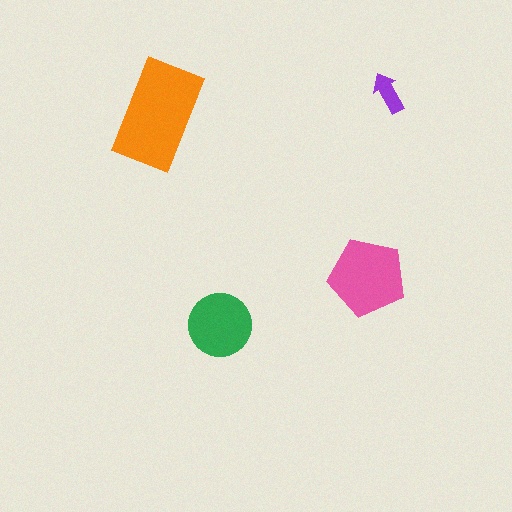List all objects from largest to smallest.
The orange rectangle, the pink pentagon, the green circle, the purple arrow.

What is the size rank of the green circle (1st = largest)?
3rd.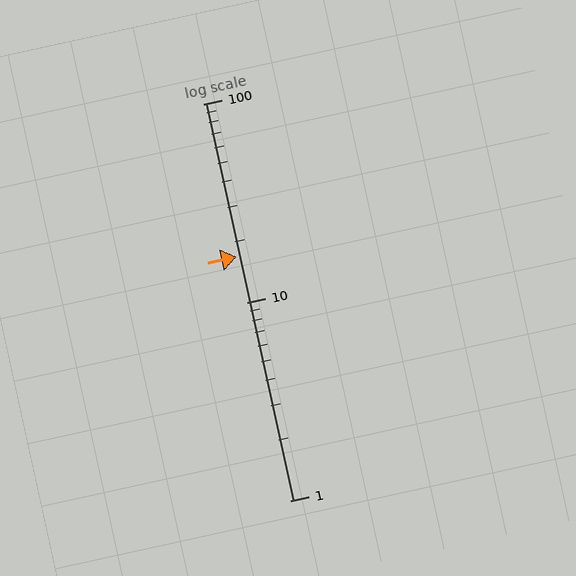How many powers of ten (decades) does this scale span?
The scale spans 2 decades, from 1 to 100.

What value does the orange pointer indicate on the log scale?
The pointer indicates approximately 17.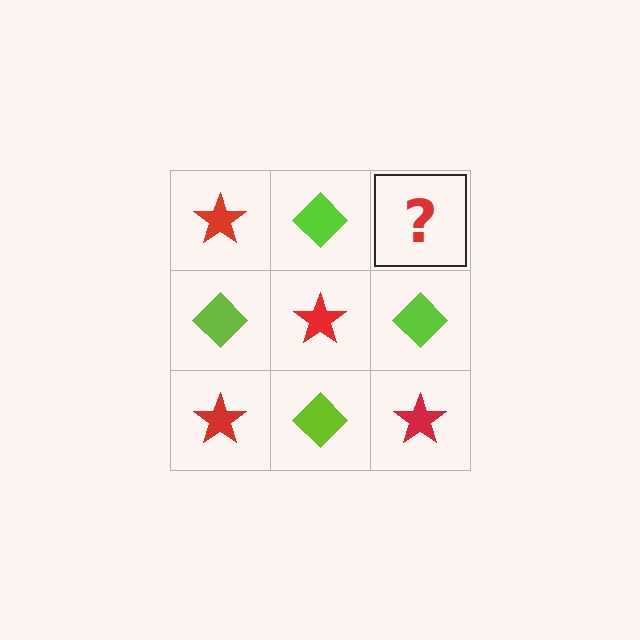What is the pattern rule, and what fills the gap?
The rule is that it alternates red star and lime diamond in a checkerboard pattern. The gap should be filled with a red star.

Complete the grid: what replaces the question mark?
The question mark should be replaced with a red star.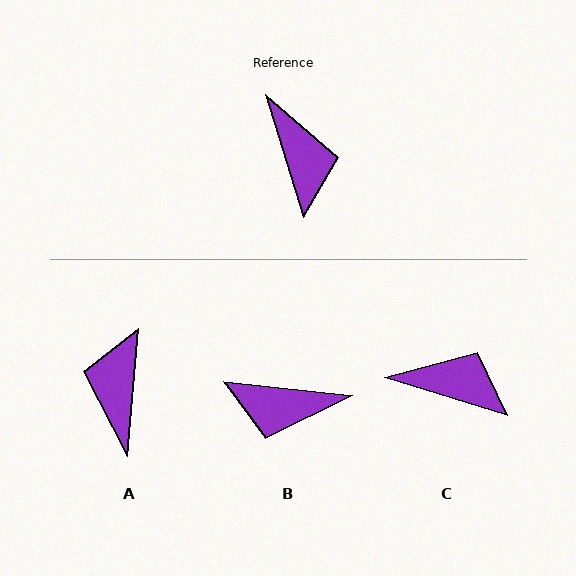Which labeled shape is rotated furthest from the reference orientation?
A, about 158 degrees away.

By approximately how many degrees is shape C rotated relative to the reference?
Approximately 56 degrees counter-clockwise.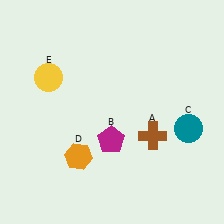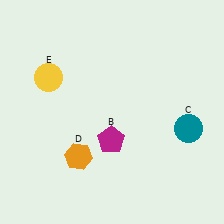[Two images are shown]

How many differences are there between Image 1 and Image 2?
There is 1 difference between the two images.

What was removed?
The brown cross (A) was removed in Image 2.